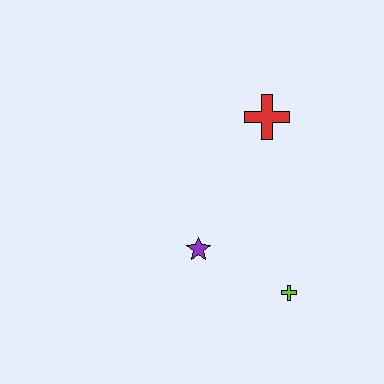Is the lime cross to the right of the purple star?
Yes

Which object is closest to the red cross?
The purple star is closest to the red cross.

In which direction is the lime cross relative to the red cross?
The lime cross is below the red cross.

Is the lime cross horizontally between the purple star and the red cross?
No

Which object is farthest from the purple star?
The red cross is farthest from the purple star.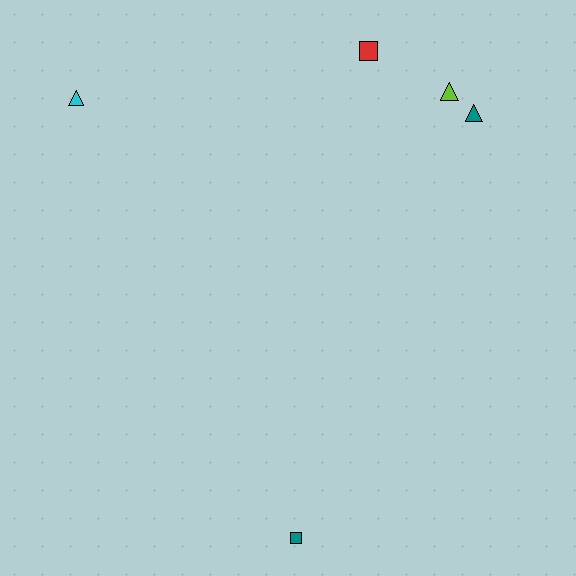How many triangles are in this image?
There are 3 triangles.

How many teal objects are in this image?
There are 2 teal objects.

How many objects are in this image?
There are 5 objects.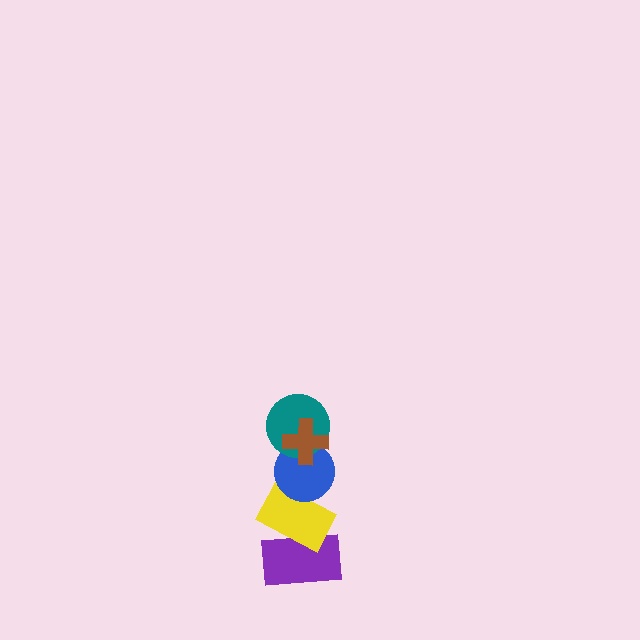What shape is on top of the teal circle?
The brown cross is on top of the teal circle.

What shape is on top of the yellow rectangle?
The blue circle is on top of the yellow rectangle.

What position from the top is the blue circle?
The blue circle is 3rd from the top.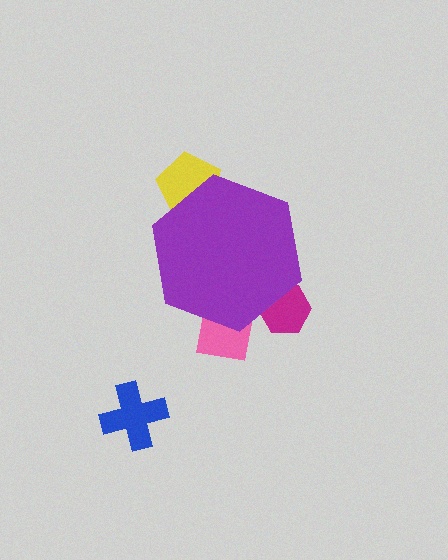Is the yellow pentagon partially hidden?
Yes, the yellow pentagon is partially hidden behind the purple hexagon.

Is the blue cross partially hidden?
No, the blue cross is fully visible.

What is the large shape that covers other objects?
A purple hexagon.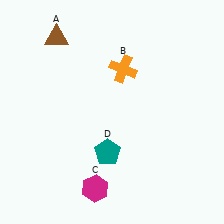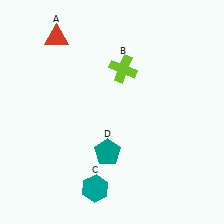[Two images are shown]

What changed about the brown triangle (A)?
In Image 1, A is brown. In Image 2, it changed to red.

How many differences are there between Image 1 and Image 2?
There are 3 differences between the two images.